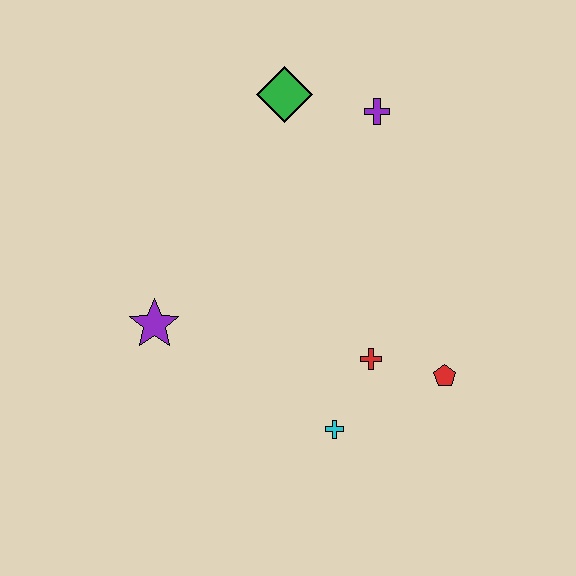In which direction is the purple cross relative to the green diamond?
The purple cross is to the right of the green diamond.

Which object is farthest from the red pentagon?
The green diamond is farthest from the red pentagon.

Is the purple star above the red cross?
Yes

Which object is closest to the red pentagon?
The red cross is closest to the red pentagon.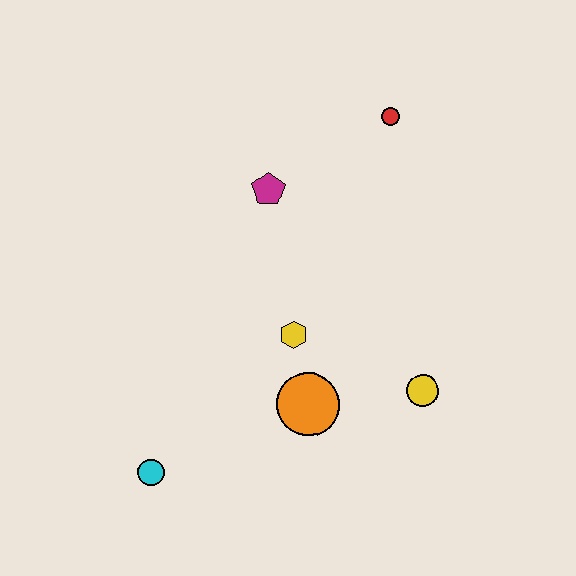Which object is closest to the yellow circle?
The orange circle is closest to the yellow circle.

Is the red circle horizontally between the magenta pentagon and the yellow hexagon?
No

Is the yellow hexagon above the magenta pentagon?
No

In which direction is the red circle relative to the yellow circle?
The red circle is above the yellow circle.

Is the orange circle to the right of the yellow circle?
No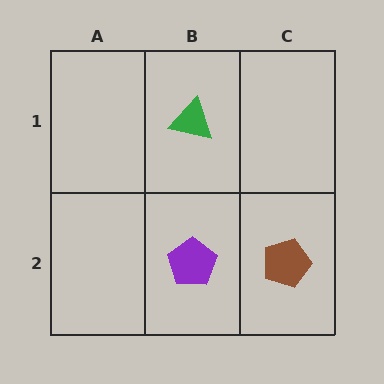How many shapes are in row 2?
2 shapes.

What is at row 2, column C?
A brown pentagon.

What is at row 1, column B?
A green triangle.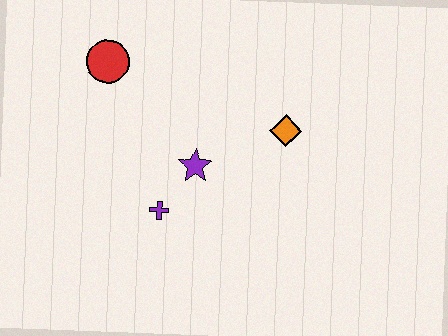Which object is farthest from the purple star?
The red circle is farthest from the purple star.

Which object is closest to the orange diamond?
The purple star is closest to the orange diamond.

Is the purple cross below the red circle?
Yes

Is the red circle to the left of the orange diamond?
Yes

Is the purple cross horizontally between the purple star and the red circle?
Yes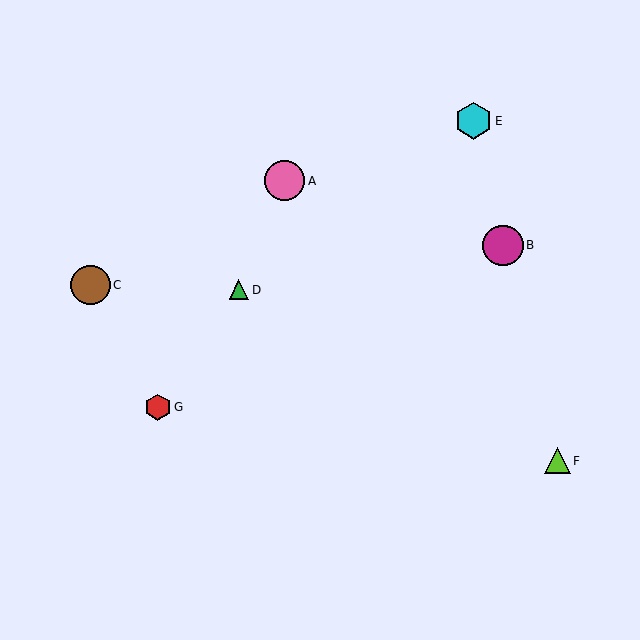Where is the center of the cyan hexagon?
The center of the cyan hexagon is at (473, 121).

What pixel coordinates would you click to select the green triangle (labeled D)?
Click at (239, 290) to select the green triangle D.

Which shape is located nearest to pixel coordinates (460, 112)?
The cyan hexagon (labeled E) at (473, 121) is nearest to that location.